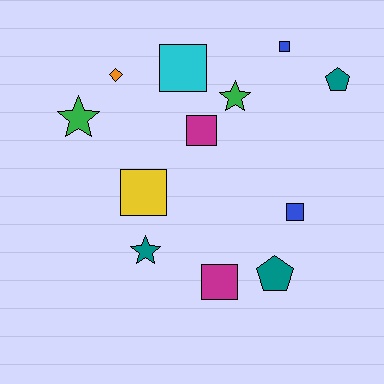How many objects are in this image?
There are 12 objects.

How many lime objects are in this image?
There are no lime objects.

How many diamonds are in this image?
There is 1 diamond.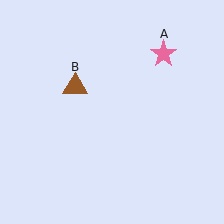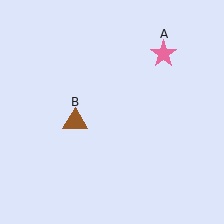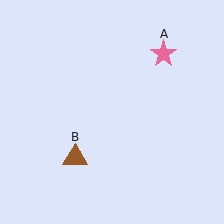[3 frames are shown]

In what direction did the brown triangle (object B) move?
The brown triangle (object B) moved down.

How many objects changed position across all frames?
1 object changed position: brown triangle (object B).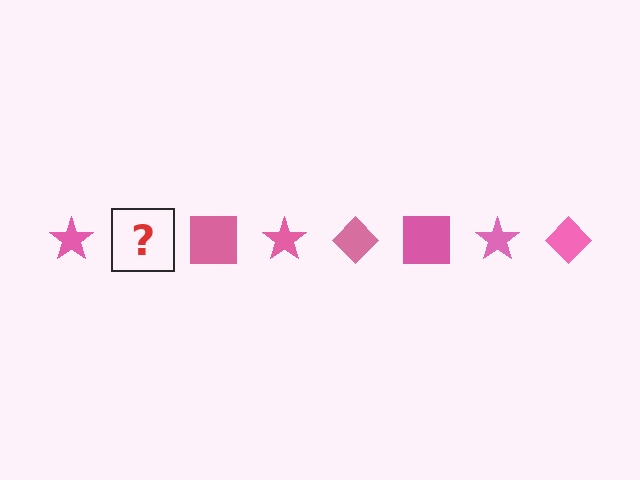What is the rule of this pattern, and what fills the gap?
The rule is that the pattern cycles through star, diamond, square shapes in pink. The gap should be filled with a pink diamond.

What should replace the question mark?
The question mark should be replaced with a pink diamond.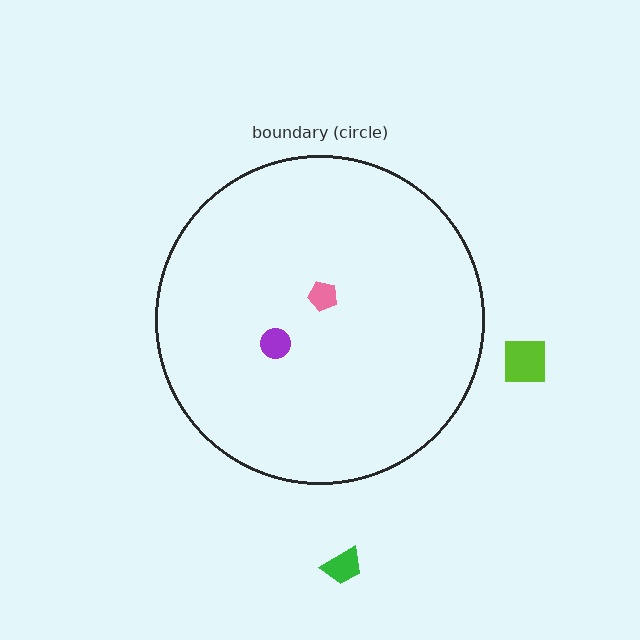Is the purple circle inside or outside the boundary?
Inside.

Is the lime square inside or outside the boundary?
Outside.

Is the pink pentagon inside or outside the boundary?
Inside.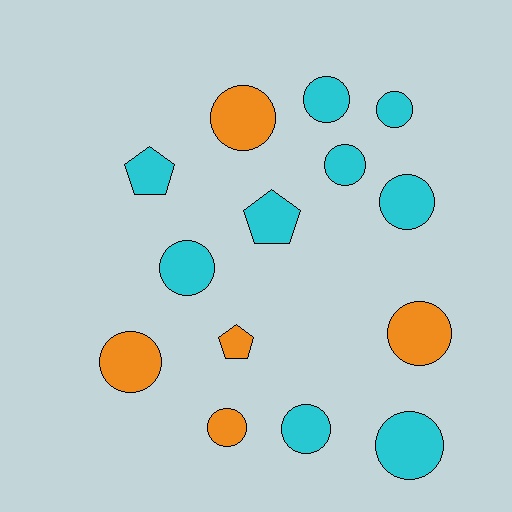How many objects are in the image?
There are 14 objects.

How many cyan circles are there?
There are 7 cyan circles.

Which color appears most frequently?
Cyan, with 9 objects.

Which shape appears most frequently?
Circle, with 11 objects.